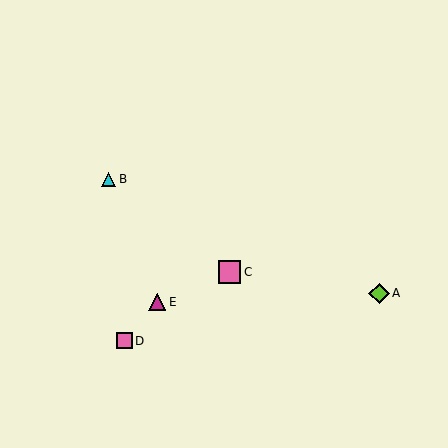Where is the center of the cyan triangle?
The center of the cyan triangle is at (109, 179).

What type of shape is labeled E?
Shape E is a magenta triangle.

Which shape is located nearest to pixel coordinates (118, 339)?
The pink square (labeled D) at (124, 341) is nearest to that location.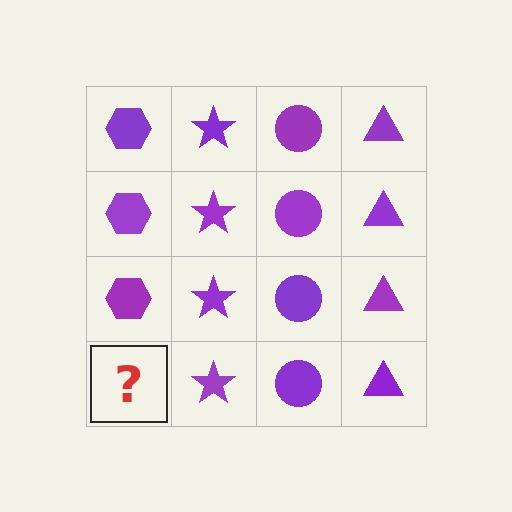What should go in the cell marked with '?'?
The missing cell should contain a purple hexagon.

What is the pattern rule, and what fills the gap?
The rule is that each column has a consistent shape. The gap should be filled with a purple hexagon.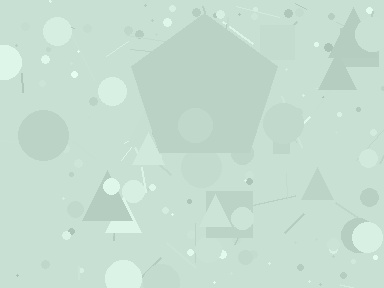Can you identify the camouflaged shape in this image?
The camouflaged shape is a pentagon.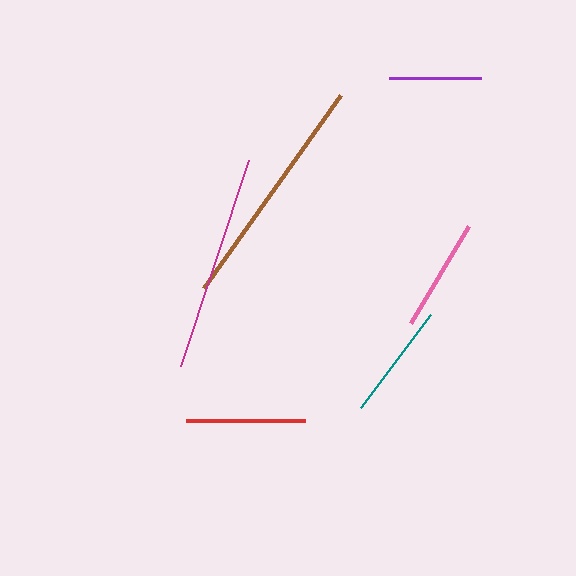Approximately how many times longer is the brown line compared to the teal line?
The brown line is approximately 2.0 times the length of the teal line.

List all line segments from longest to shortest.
From longest to shortest: brown, magenta, red, teal, pink, purple.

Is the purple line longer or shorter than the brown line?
The brown line is longer than the purple line.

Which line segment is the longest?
The brown line is the longest at approximately 236 pixels.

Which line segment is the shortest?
The purple line is the shortest at approximately 91 pixels.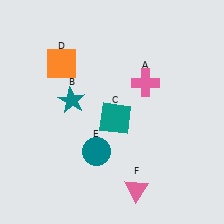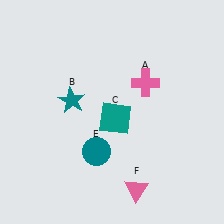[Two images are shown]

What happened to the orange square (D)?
The orange square (D) was removed in Image 2. It was in the top-left area of Image 1.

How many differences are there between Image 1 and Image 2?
There is 1 difference between the two images.